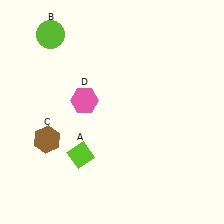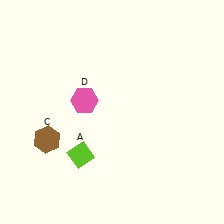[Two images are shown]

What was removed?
The lime circle (B) was removed in Image 2.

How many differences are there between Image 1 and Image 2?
There is 1 difference between the two images.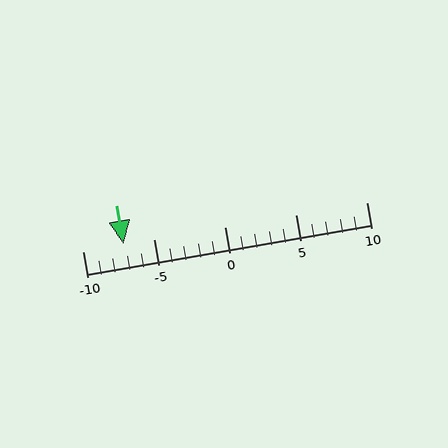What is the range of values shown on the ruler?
The ruler shows values from -10 to 10.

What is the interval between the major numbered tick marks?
The major tick marks are spaced 5 units apart.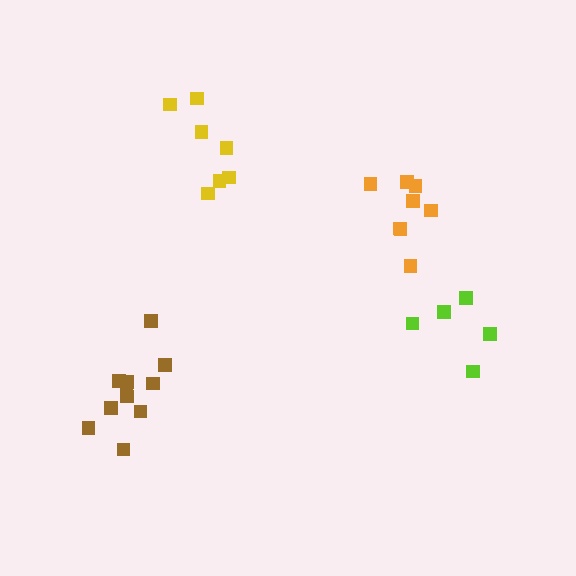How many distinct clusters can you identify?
There are 4 distinct clusters.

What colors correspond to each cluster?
The clusters are colored: lime, orange, yellow, brown.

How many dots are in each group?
Group 1: 5 dots, Group 2: 8 dots, Group 3: 7 dots, Group 4: 11 dots (31 total).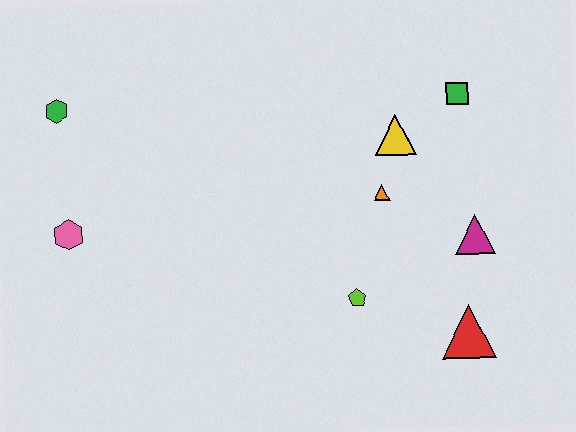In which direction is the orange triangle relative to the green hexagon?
The orange triangle is to the right of the green hexagon.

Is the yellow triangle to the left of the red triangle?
Yes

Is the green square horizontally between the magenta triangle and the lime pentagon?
Yes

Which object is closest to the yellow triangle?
The orange triangle is closest to the yellow triangle.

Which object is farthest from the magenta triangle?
The green hexagon is farthest from the magenta triangle.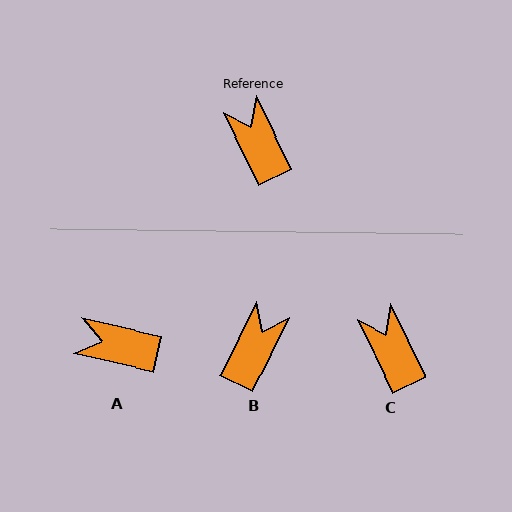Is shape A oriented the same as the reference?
No, it is off by about 51 degrees.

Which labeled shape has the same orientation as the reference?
C.